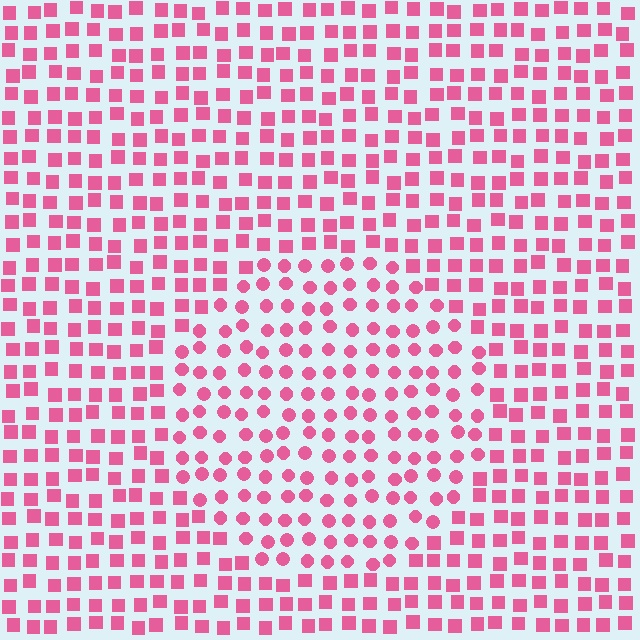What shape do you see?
I see a circle.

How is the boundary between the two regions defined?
The boundary is defined by a change in element shape: circles inside vs. squares outside. All elements share the same color and spacing.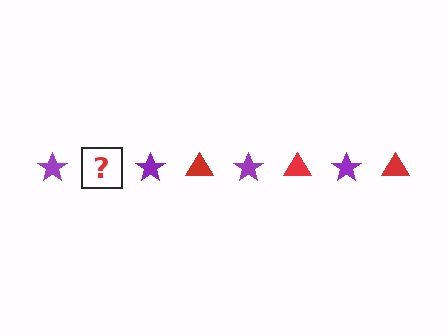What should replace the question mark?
The question mark should be replaced with a red triangle.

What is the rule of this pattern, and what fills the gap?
The rule is that the pattern alternates between purple star and red triangle. The gap should be filled with a red triangle.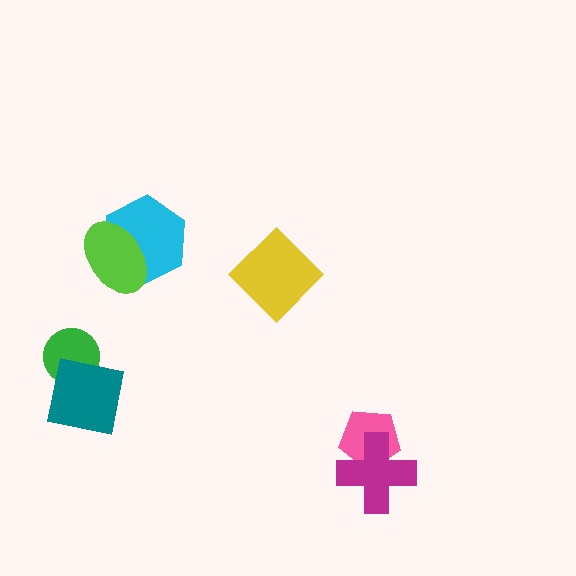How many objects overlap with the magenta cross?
1 object overlaps with the magenta cross.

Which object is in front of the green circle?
The teal square is in front of the green circle.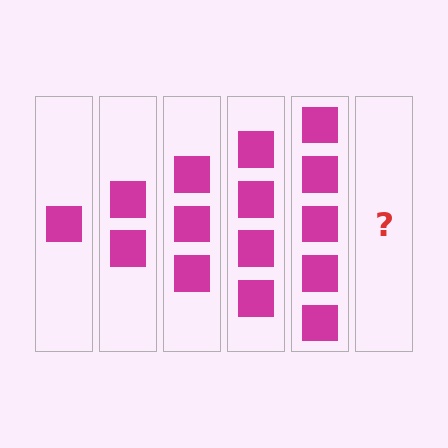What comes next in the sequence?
The next element should be 6 squares.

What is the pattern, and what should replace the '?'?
The pattern is that each step adds one more square. The '?' should be 6 squares.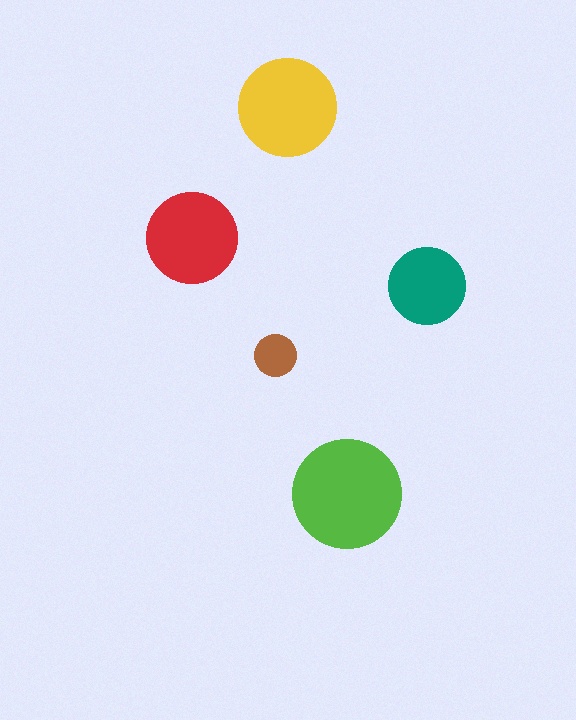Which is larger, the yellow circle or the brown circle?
The yellow one.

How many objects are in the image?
There are 5 objects in the image.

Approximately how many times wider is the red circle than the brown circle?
About 2 times wider.